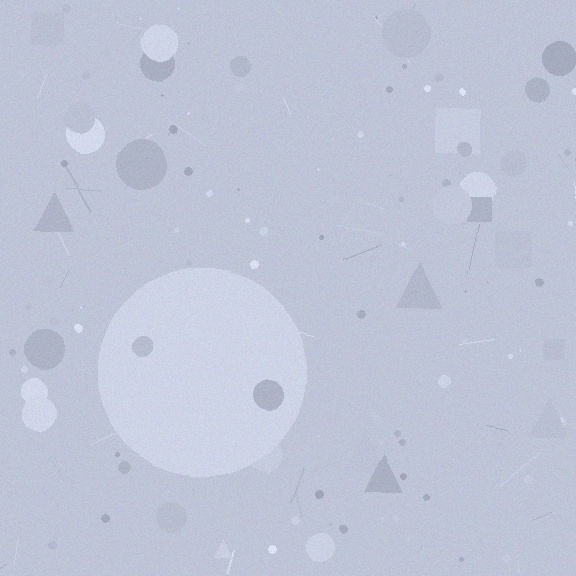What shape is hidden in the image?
A circle is hidden in the image.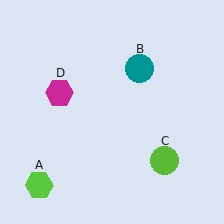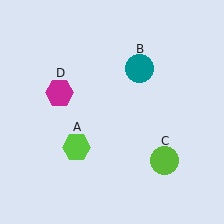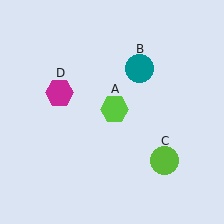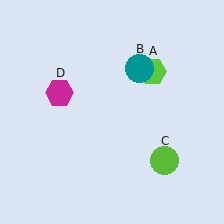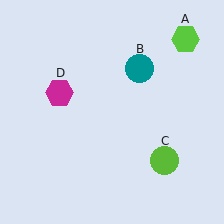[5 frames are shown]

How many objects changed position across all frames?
1 object changed position: lime hexagon (object A).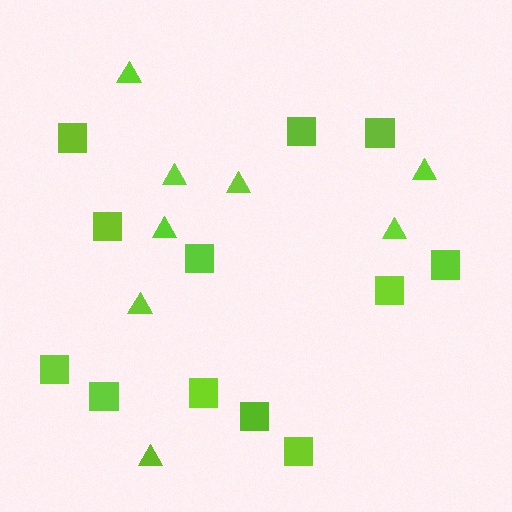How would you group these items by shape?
There are 2 groups: one group of squares (12) and one group of triangles (8).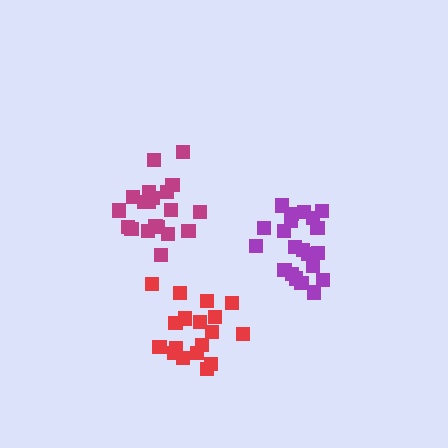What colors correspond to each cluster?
The clusters are colored: magenta, purple, red.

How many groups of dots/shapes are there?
There are 3 groups.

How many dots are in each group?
Group 1: 20 dots, Group 2: 21 dots, Group 3: 18 dots (59 total).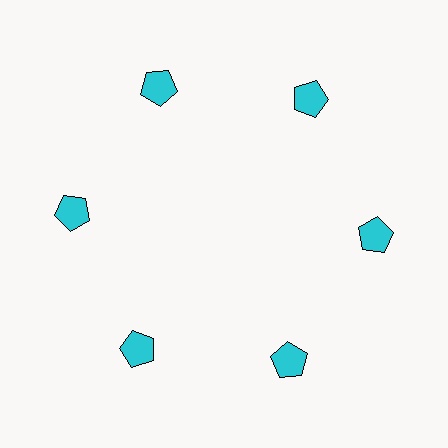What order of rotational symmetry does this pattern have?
This pattern has 6-fold rotational symmetry.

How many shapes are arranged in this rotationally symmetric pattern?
There are 6 shapes, arranged in 6 groups of 1.